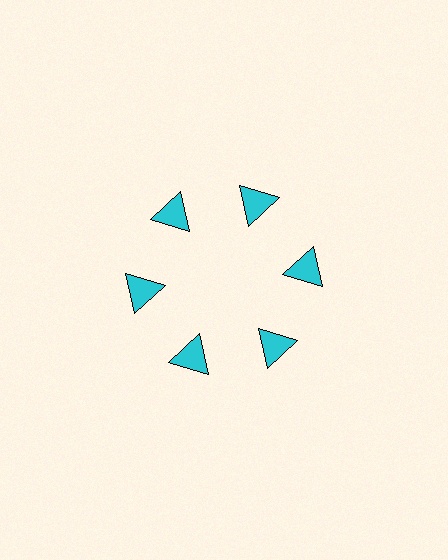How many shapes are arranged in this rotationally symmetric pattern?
There are 6 shapes, arranged in 6 groups of 1.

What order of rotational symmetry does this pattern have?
This pattern has 6-fold rotational symmetry.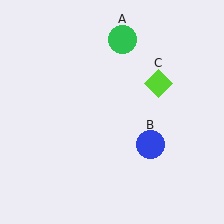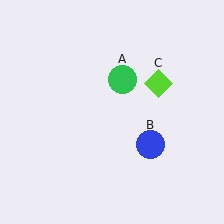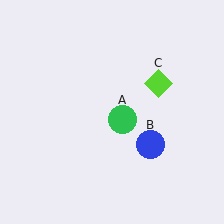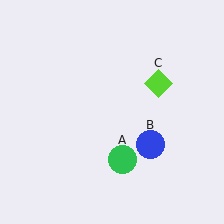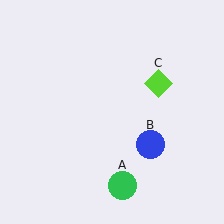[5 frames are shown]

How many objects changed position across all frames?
1 object changed position: green circle (object A).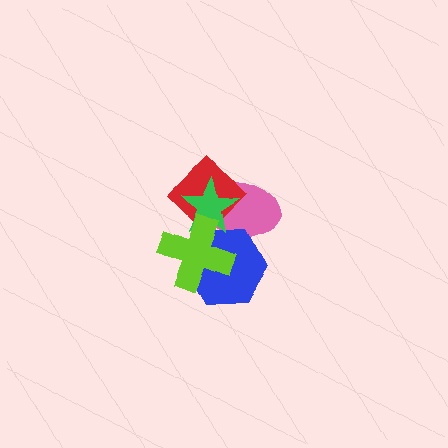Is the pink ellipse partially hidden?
Yes, it is partially covered by another shape.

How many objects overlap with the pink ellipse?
4 objects overlap with the pink ellipse.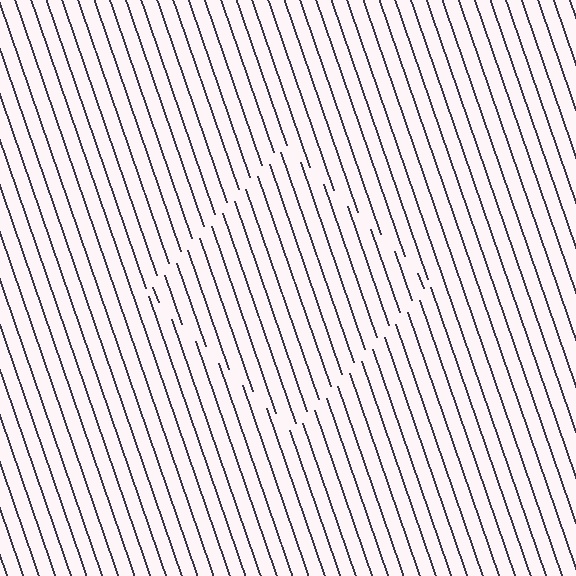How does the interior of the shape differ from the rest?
The interior of the shape contains the same grating, shifted by half a period — the contour is defined by the phase discontinuity where line-ends from the inner and outer gratings abut.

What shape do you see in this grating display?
An illusory square. The interior of the shape contains the same grating, shifted by half a period — the contour is defined by the phase discontinuity where line-ends from the inner and outer gratings abut.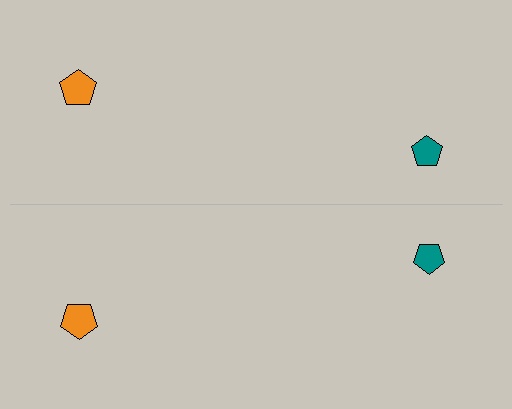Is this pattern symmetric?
Yes, this pattern has bilateral (reflection) symmetry.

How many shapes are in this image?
There are 4 shapes in this image.